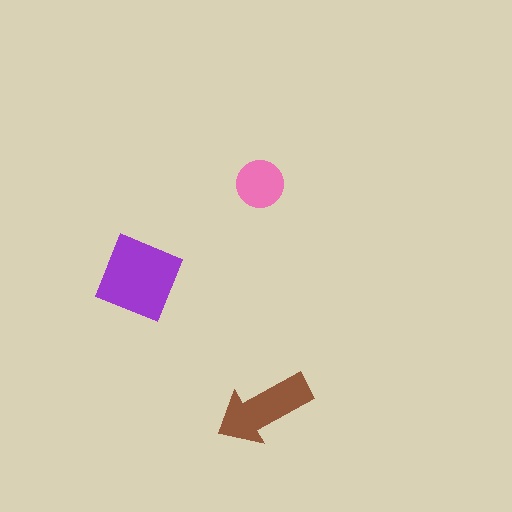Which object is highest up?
The pink circle is topmost.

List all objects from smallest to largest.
The pink circle, the brown arrow, the purple square.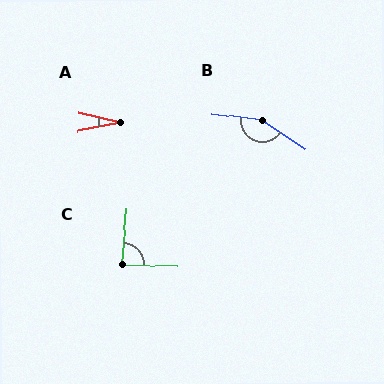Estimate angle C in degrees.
Approximately 86 degrees.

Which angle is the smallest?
A, at approximately 24 degrees.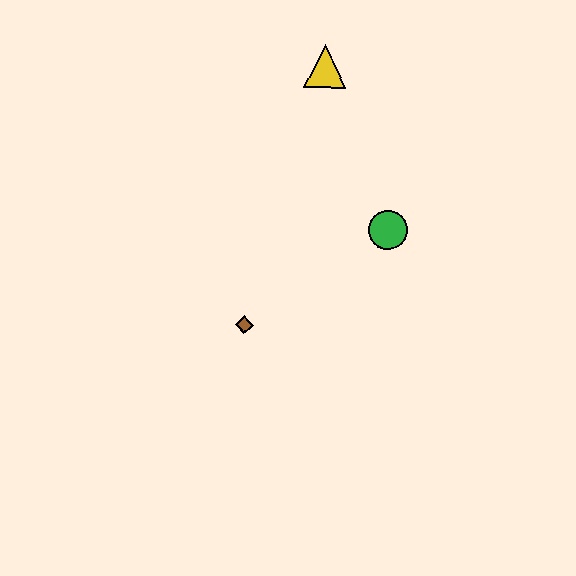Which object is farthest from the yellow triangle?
The brown diamond is farthest from the yellow triangle.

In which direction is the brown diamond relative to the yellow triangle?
The brown diamond is below the yellow triangle.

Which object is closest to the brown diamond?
The green circle is closest to the brown diamond.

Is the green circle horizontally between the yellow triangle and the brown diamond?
No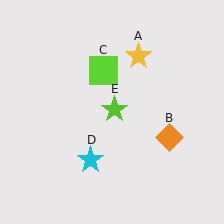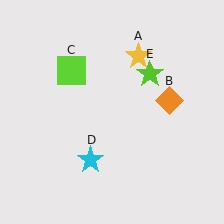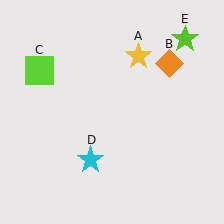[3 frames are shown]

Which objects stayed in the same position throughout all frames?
Yellow star (object A) and cyan star (object D) remained stationary.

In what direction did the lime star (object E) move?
The lime star (object E) moved up and to the right.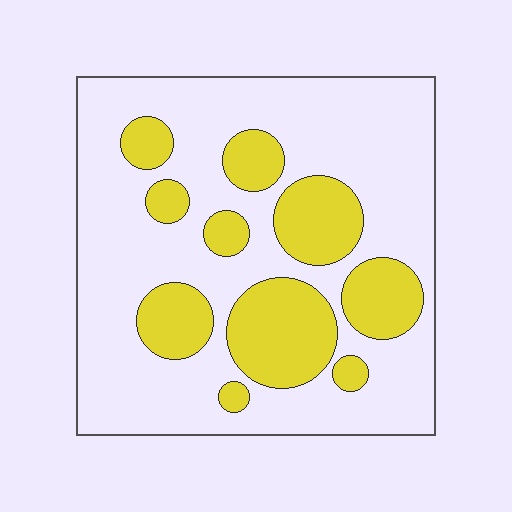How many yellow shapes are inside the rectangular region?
10.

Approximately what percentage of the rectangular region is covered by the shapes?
Approximately 30%.